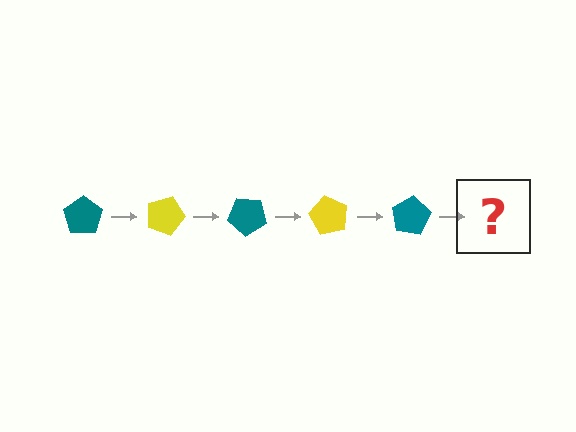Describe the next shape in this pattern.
It should be a yellow pentagon, rotated 100 degrees from the start.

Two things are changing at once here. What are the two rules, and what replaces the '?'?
The two rules are that it rotates 20 degrees each step and the color cycles through teal and yellow. The '?' should be a yellow pentagon, rotated 100 degrees from the start.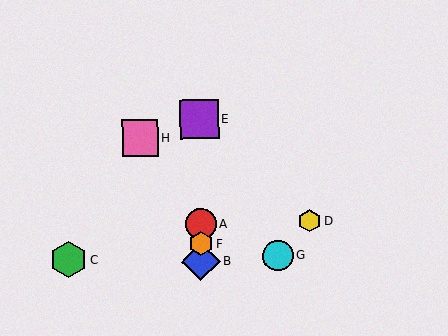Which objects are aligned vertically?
Objects A, B, E, F are aligned vertically.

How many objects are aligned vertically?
4 objects (A, B, E, F) are aligned vertically.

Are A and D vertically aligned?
No, A is at x≈201 and D is at x≈309.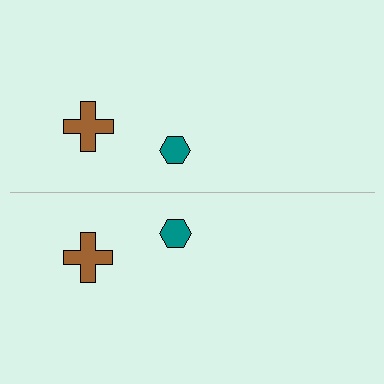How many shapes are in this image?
There are 4 shapes in this image.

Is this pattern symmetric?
Yes, this pattern has bilateral (reflection) symmetry.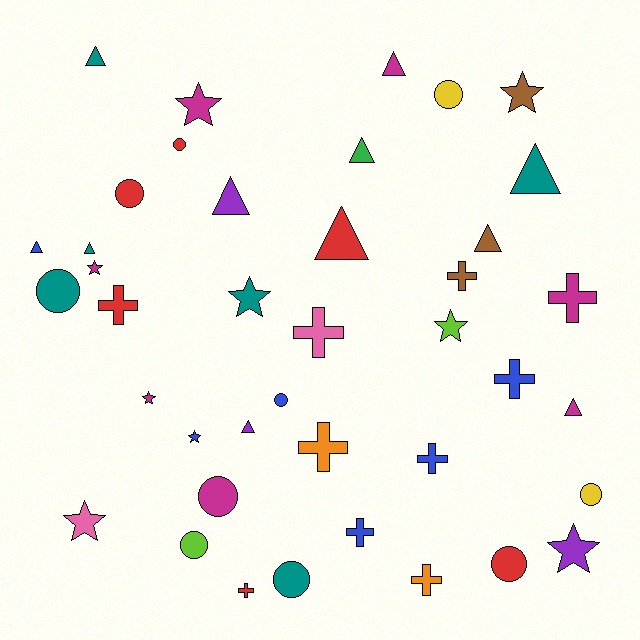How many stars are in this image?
There are 9 stars.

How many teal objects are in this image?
There are 6 teal objects.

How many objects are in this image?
There are 40 objects.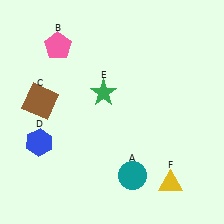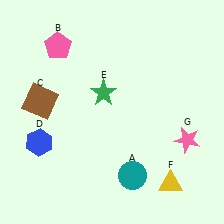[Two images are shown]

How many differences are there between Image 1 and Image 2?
There is 1 difference between the two images.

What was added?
A pink star (G) was added in Image 2.